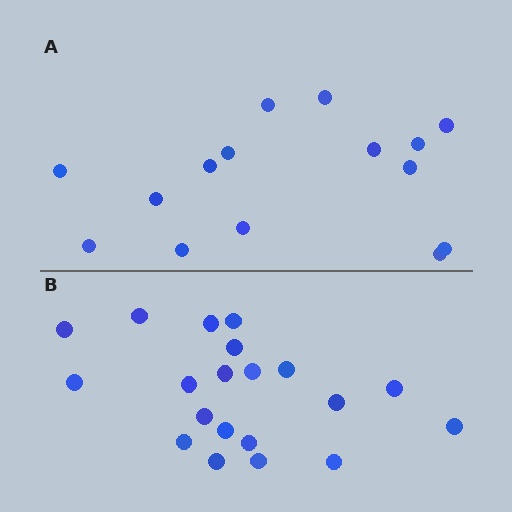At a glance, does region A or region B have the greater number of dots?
Region B (the bottom region) has more dots.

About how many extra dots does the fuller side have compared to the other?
Region B has about 5 more dots than region A.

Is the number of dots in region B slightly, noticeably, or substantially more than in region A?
Region B has noticeably more, but not dramatically so. The ratio is roughly 1.3 to 1.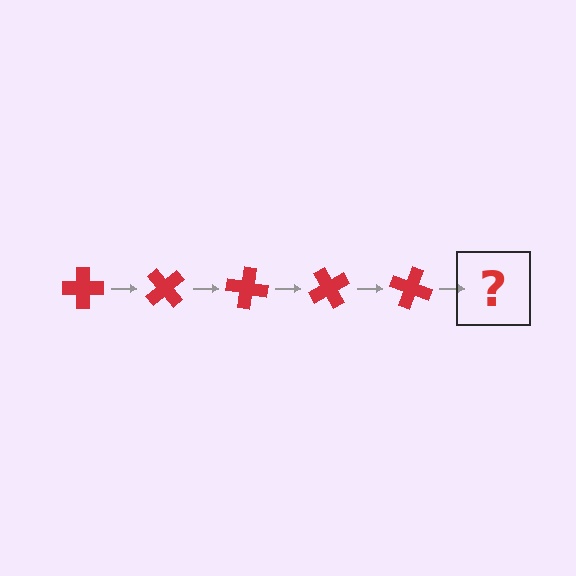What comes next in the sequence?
The next element should be a red cross rotated 250 degrees.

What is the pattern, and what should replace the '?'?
The pattern is that the cross rotates 50 degrees each step. The '?' should be a red cross rotated 250 degrees.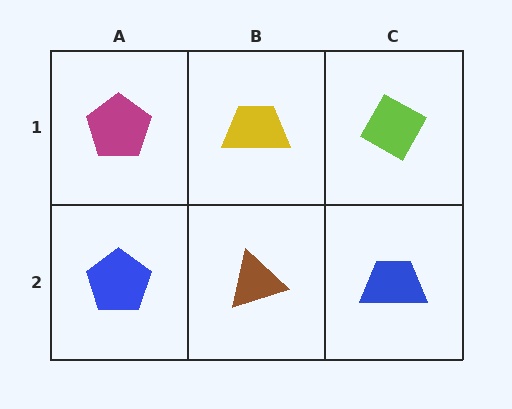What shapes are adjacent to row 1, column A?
A blue pentagon (row 2, column A), a yellow trapezoid (row 1, column B).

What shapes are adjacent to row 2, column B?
A yellow trapezoid (row 1, column B), a blue pentagon (row 2, column A), a blue trapezoid (row 2, column C).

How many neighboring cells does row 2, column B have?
3.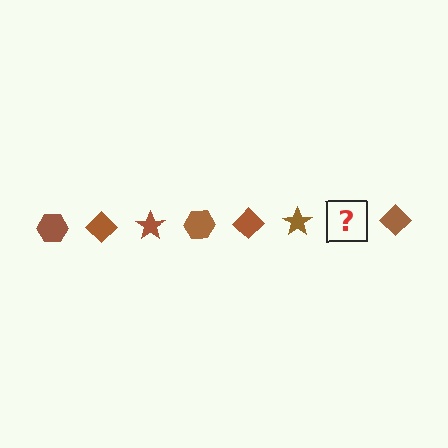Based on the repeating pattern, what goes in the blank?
The blank should be a brown hexagon.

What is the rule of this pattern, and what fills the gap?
The rule is that the pattern cycles through hexagon, diamond, star shapes in brown. The gap should be filled with a brown hexagon.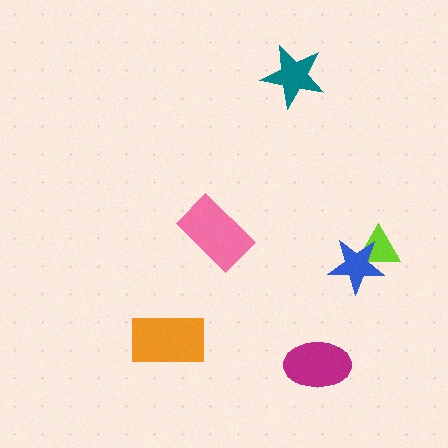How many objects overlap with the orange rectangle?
0 objects overlap with the orange rectangle.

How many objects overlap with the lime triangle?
1 object overlaps with the lime triangle.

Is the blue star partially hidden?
No, no other shape covers it.